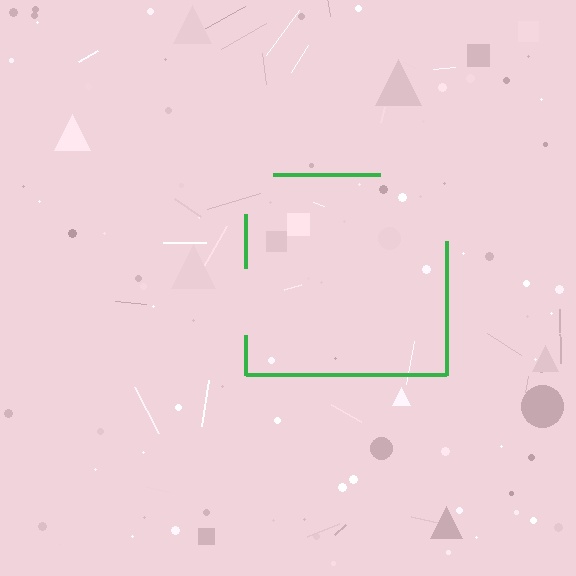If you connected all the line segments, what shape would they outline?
They would outline a square.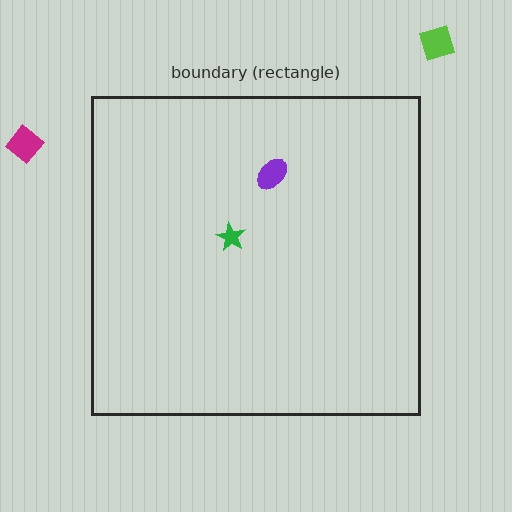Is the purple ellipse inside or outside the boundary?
Inside.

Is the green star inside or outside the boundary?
Inside.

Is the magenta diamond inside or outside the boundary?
Outside.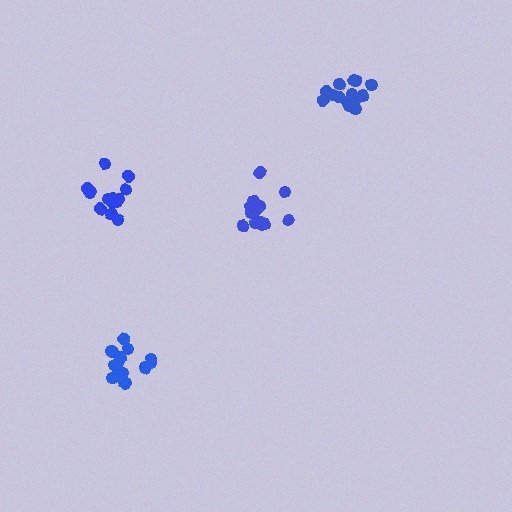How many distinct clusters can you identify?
There are 4 distinct clusters.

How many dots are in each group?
Group 1: 16 dots, Group 2: 17 dots, Group 3: 14 dots, Group 4: 14 dots (61 total).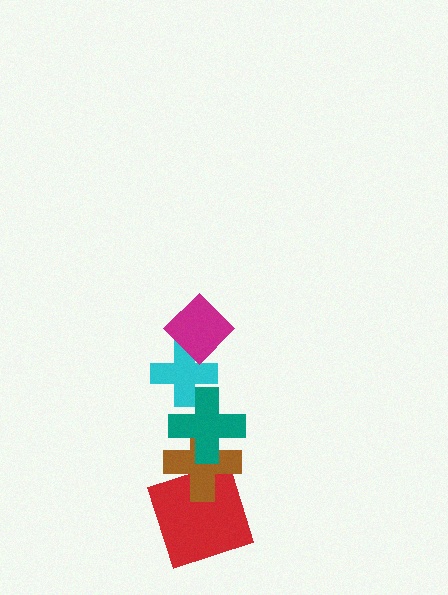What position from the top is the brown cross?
The brown cross is 4th from the top.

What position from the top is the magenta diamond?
The magenta diamond is 1st from the top.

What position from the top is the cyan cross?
The cyan cross is 2nd from the top.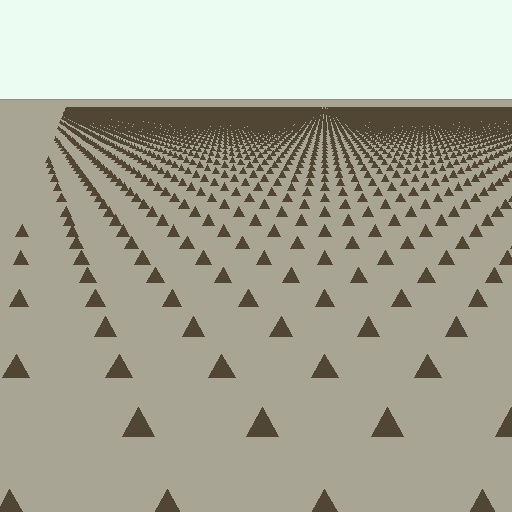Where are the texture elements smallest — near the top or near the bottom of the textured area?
Near the top.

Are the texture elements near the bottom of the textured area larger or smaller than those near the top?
Larger. Near the bottom, elements are closer to the viewer and appear at a bigger on-screen size.